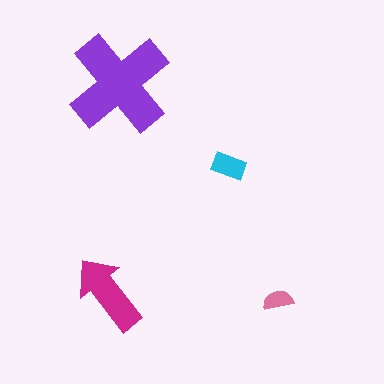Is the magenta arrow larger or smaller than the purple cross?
Smaller.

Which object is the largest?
The purple cross.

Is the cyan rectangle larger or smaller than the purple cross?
Smaller.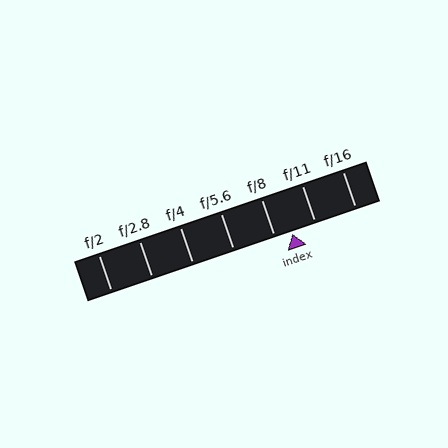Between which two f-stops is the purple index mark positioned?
The index mark is between f/8 and f/11.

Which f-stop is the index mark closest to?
The index mark is closest to f/8.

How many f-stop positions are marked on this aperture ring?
There are 7 f-stop positions marked.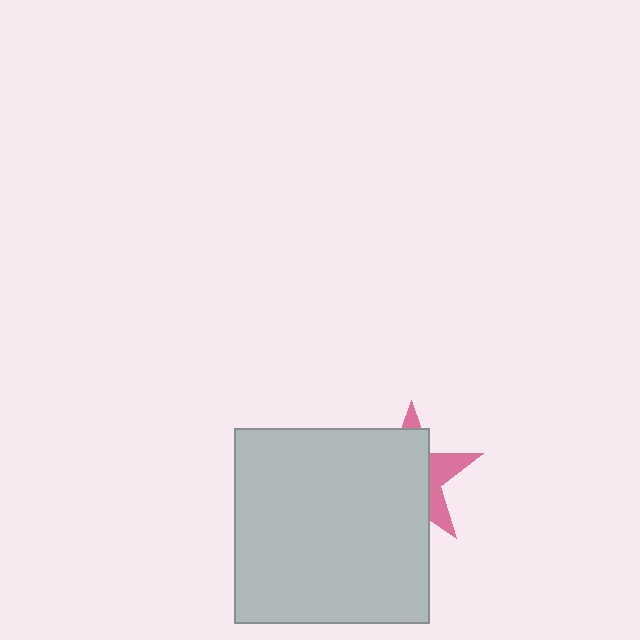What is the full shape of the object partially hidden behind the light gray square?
The partially hidden object is a pink star.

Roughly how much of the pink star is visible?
A small part of it is visible (roughly 31%).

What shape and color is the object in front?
The object in front is a light gray square.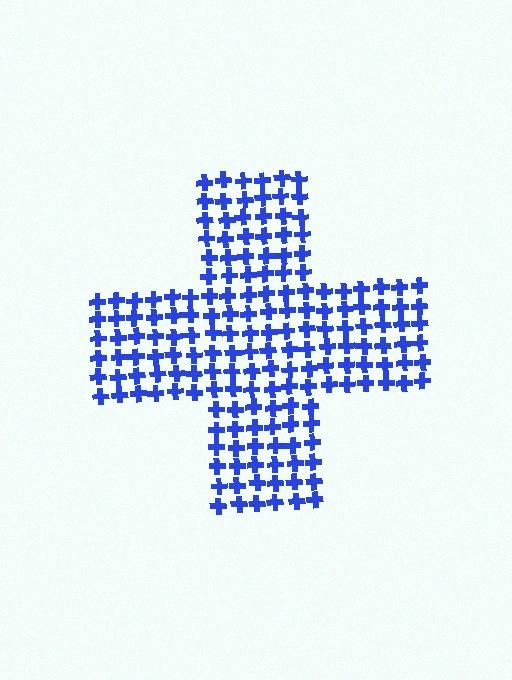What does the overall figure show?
The overall figure shows a cross.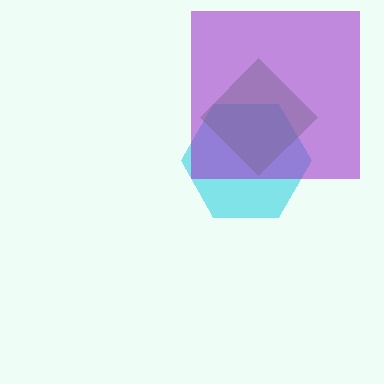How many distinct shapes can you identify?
There are 3 distinct shapes: a cyan hexagon, a green diamond, a purple square.